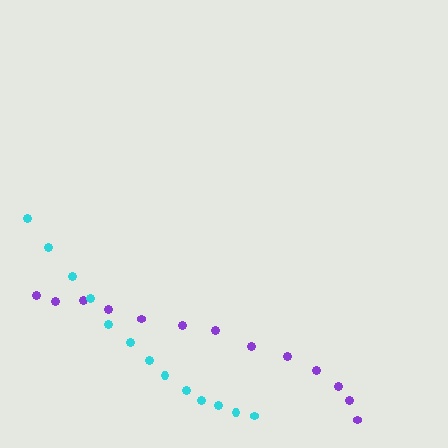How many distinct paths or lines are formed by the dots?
There are 2 distinct paths.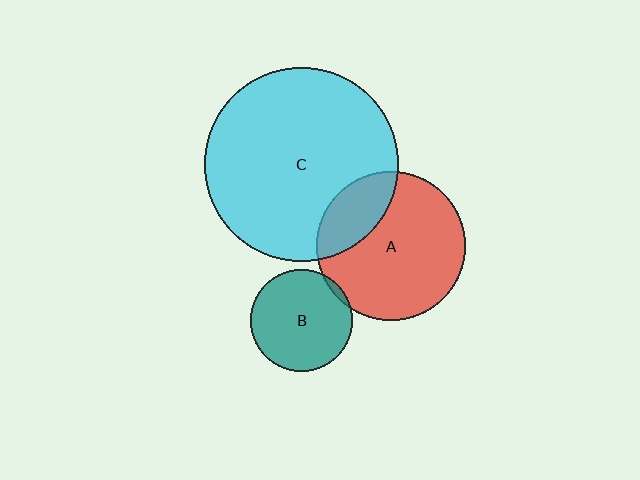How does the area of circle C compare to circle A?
Approximately 1.7 times.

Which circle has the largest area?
Circle C (cyan).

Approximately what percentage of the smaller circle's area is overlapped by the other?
Approximately 5%.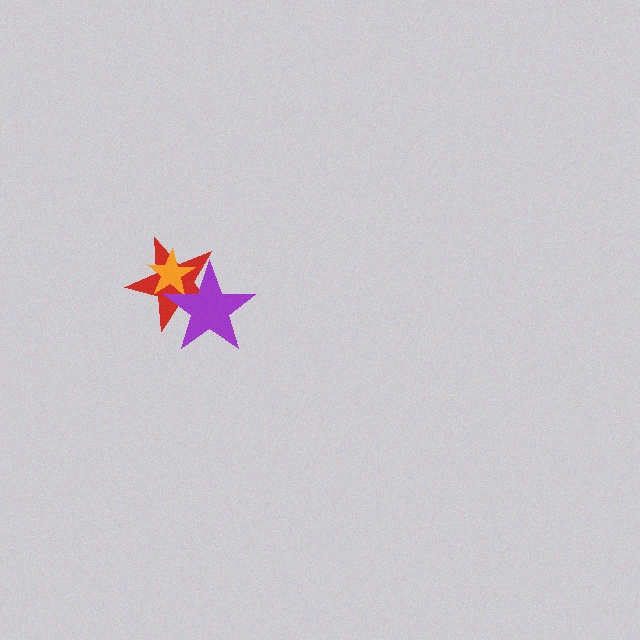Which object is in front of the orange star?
The purple star is in front of the orange star.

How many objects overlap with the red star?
2 objects overlap with the red star.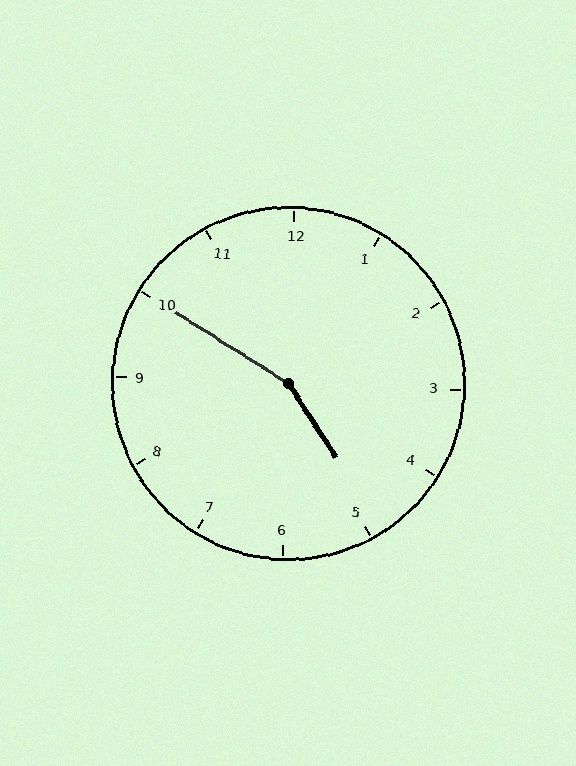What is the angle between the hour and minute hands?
Approximately 155 degrees.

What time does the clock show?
4:50.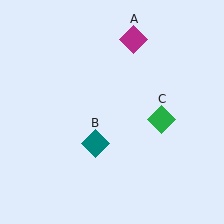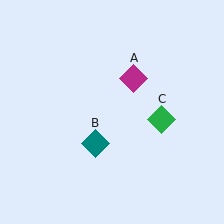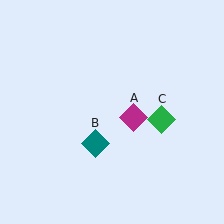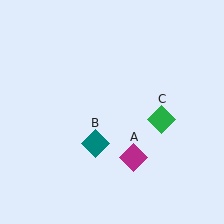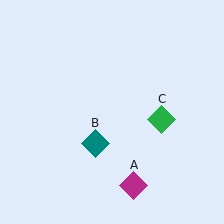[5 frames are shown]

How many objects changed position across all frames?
1 object changed position: magenta diamond (object A).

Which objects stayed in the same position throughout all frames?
Teal diamond (object B) and green diamond (object C) remained stationary.